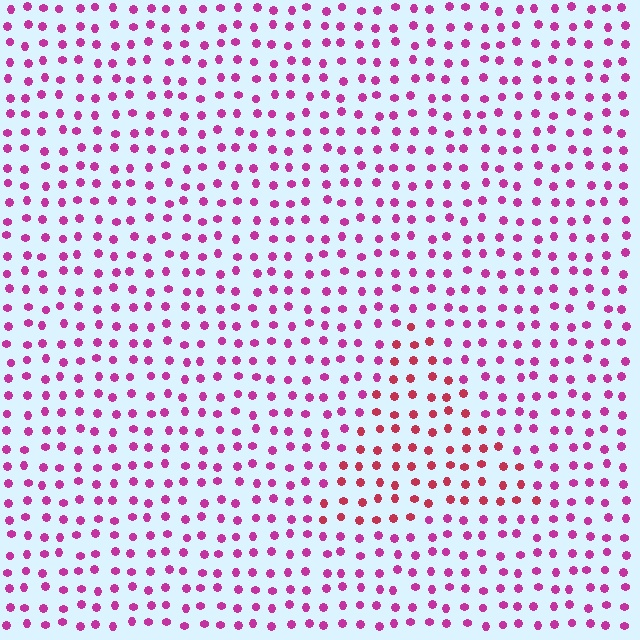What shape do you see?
I see a triangle.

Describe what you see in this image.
The image is filled with small magenta elements in a uniform arrangement. A triangle-shaped region is visible where the elements are tinted to a slightly different hue, forming a subtle color boundary.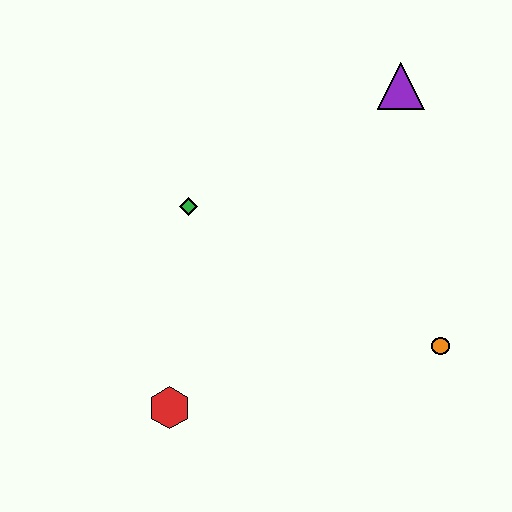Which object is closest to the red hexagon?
The green diamond is closest to the red hexagon.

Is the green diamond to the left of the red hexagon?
No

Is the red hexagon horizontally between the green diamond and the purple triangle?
No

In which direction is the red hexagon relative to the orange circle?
The red hexagon is to the left of the orange circle.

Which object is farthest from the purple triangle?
The red hexagon is farthest from the purple triangle.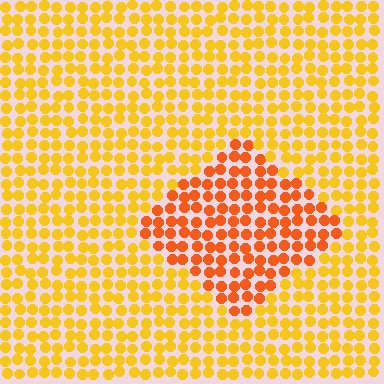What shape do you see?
I see a diamond.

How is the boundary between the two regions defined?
The boundary is defined purely by a slight shift in hue (about 30 degrees). Spacing, size, and orientation are identical on both sides.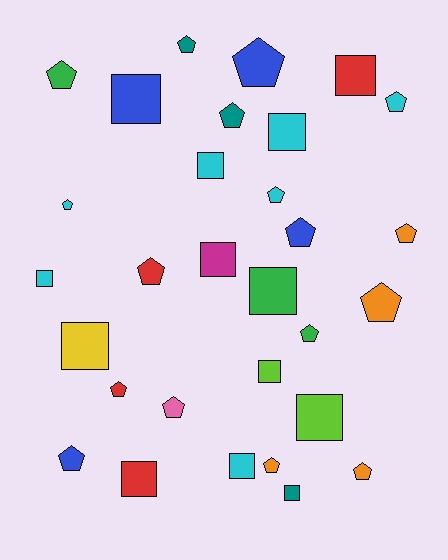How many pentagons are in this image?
There are 17 pentagons.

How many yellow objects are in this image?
There is 1 yellow object.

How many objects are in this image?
There are 30 objects.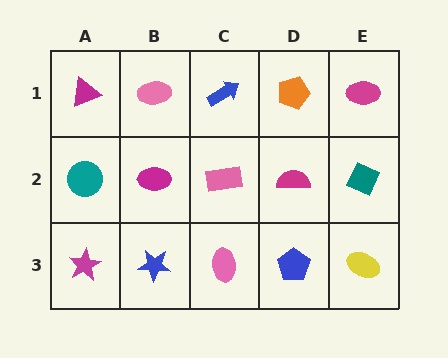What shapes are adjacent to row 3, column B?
A magenta ellipse (row 2, column B), a magenta star (row 3, column A), a pink ellipse (row 3, column C).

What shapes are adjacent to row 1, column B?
A magenta ellipse (row 2, column B), a magenta triangle (row 1, column A), a blue arrow (row 1, column C).